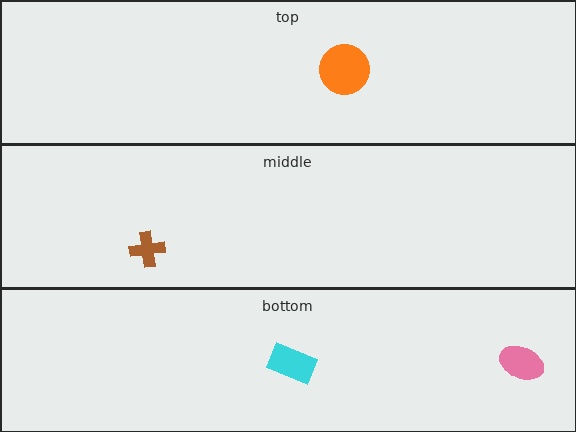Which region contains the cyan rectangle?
The bottom region.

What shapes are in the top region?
The orange circle.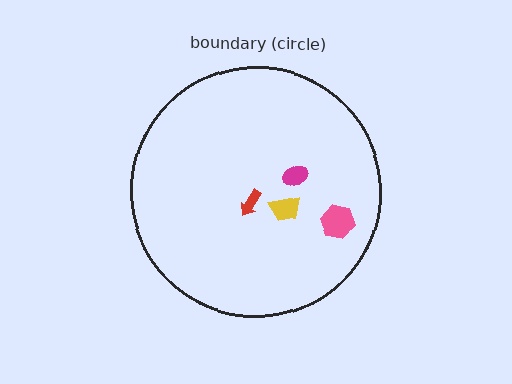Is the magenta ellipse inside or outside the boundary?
Inside.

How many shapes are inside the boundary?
4 inside, 0 outside.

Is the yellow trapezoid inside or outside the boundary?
Inside.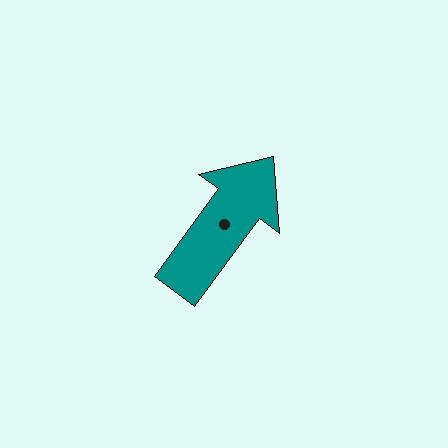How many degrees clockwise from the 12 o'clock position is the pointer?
Approximately 36 degrees.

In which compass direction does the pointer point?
Northeast.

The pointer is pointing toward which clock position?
Roughly 1 o'clock.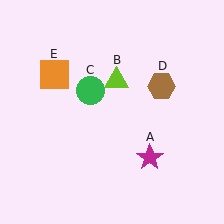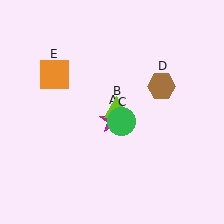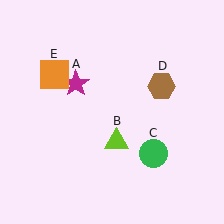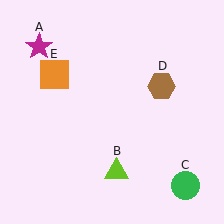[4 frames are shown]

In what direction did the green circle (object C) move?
The green circle (object C) moved down and to the right.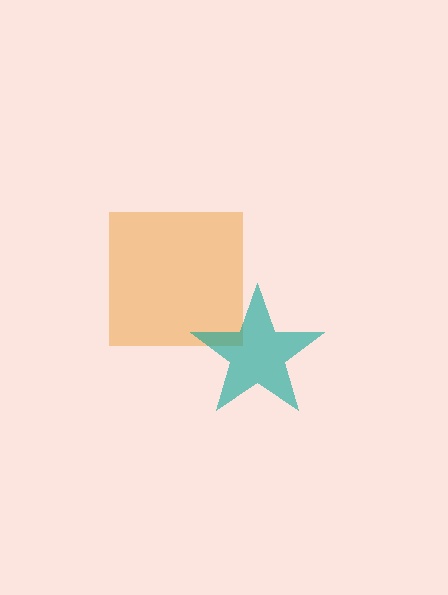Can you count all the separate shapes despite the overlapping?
Yes, there are 2 separate shapes.